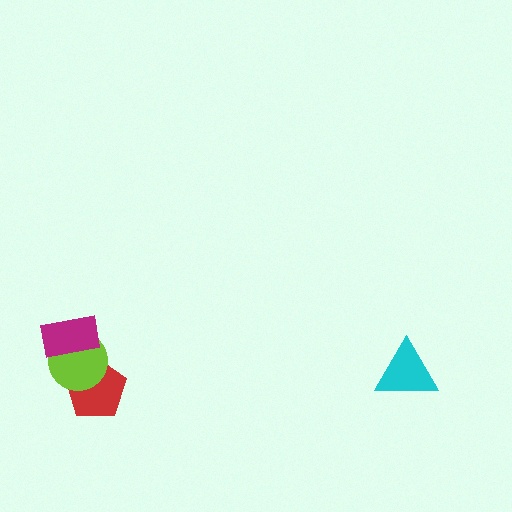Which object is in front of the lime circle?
The magenta rectangle is in front of the lime circle.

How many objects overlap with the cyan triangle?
0 objects overlap with the cyan triangle.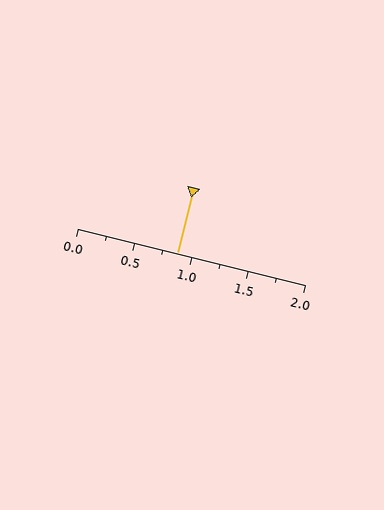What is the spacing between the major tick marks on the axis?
The major ticks are spaced 0.5 apart.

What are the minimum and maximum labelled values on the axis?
The axis runs from 0.0 to 2.0.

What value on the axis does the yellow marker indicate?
The marker indicates approximately 0.88.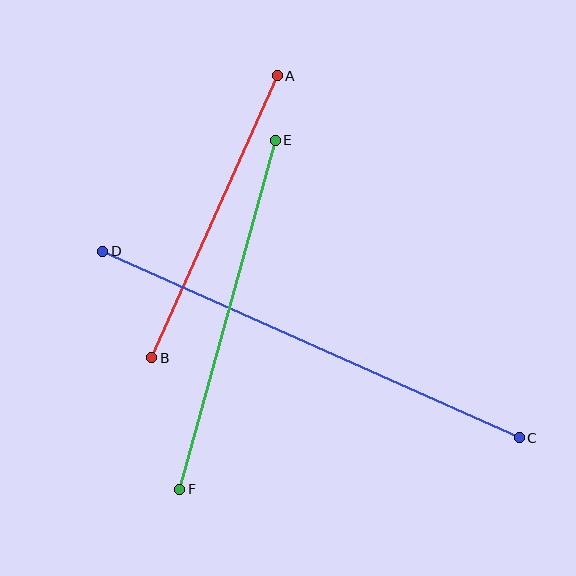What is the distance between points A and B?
The distance is approximately 309 pixels.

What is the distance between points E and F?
The distance is approximately 362 pixels.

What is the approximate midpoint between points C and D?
The midpoint is at approximately (311, 344) pixels.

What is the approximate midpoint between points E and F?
The midpoint is at approximately (227, 315) pixels.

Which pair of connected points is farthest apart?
Points C and D are farthest apart.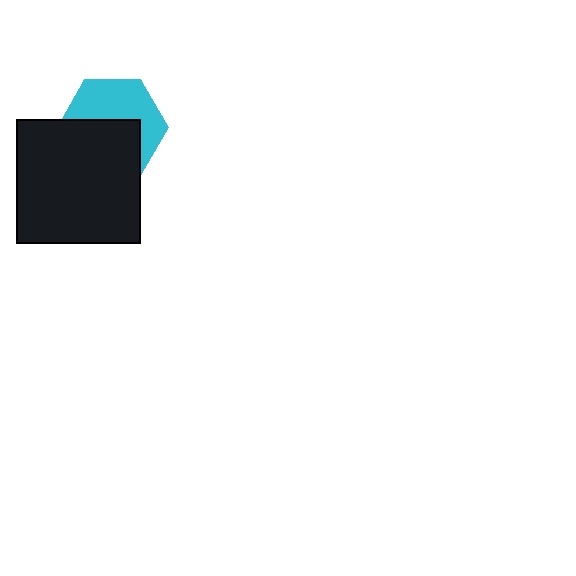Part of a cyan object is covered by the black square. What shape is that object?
It is a hexagon.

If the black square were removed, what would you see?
You would see the complete cyan hexagon.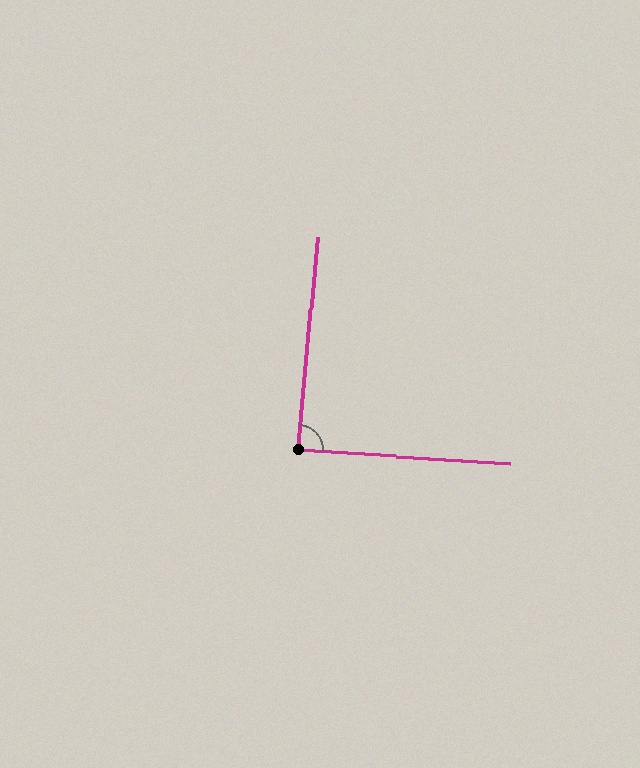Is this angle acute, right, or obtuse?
It is approximately a right angle.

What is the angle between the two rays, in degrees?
Approximately 88 degrees.